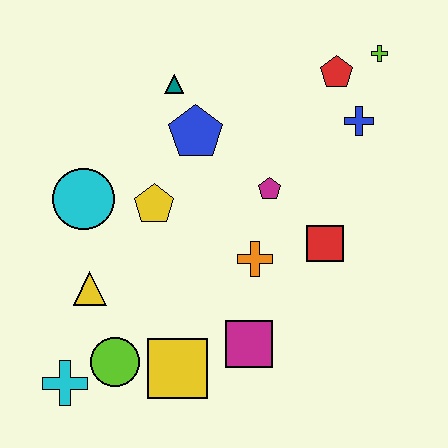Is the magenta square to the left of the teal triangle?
No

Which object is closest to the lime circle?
The cyan cross is closest to the lime circle.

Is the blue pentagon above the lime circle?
Yes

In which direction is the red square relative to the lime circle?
The red square is to the right of the lime circle.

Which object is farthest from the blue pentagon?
The cyan cross is farthest from the blue pentagon.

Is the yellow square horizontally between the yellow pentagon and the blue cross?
Yes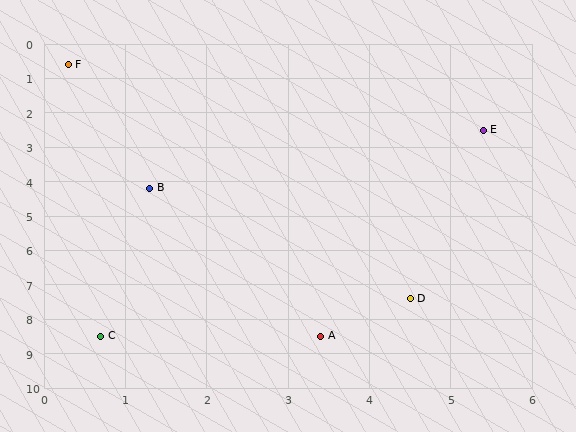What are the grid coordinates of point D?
Point D is at approximately (4.5, 7.4).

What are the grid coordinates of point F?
Point F is at approximately (0.3, 0.6).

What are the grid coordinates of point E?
Point E is at approximately (5.4, 2.5).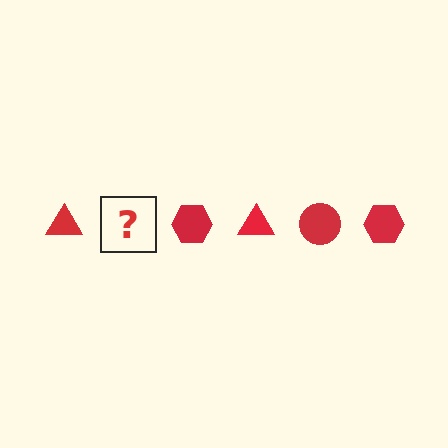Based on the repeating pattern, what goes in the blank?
The blank should be a red circle.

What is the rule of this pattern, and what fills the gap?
The rule is that the pattern cycles through triangle, circle, hexagon shapes in red. The gap should be filled with a red circle.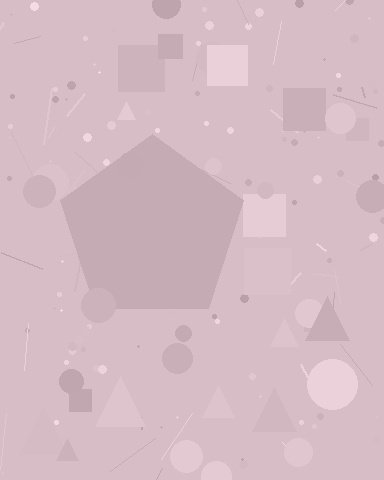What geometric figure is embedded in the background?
A pentagon is embedded in the background.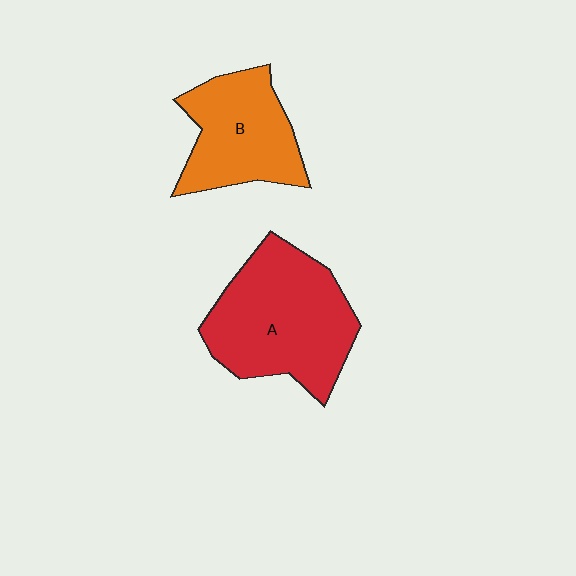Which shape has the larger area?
Shape A (red).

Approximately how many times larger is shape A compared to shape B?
Approximately 1.4 times.